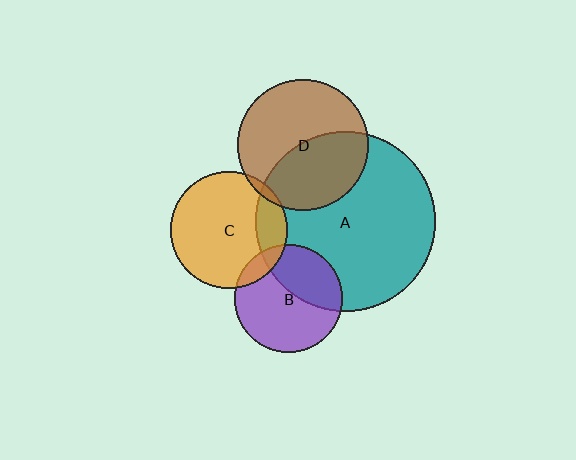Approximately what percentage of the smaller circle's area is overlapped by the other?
Approximately 20%.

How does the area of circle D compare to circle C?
Approximately 1.2 times.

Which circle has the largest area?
Circle A (teal).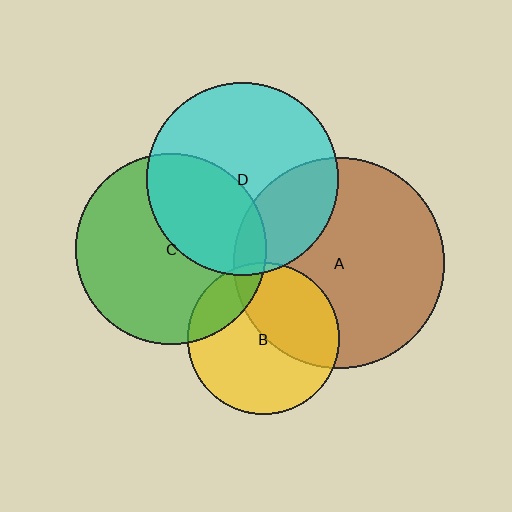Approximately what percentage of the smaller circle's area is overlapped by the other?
Approximately 35%.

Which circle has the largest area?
Circle A (brown).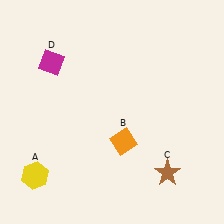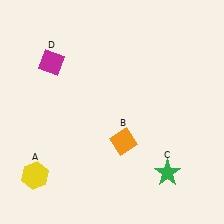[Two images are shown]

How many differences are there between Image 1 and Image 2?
There is 1 difference between the two images.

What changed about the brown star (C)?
In Image 1, C is brown. In Image 2, it changed to green.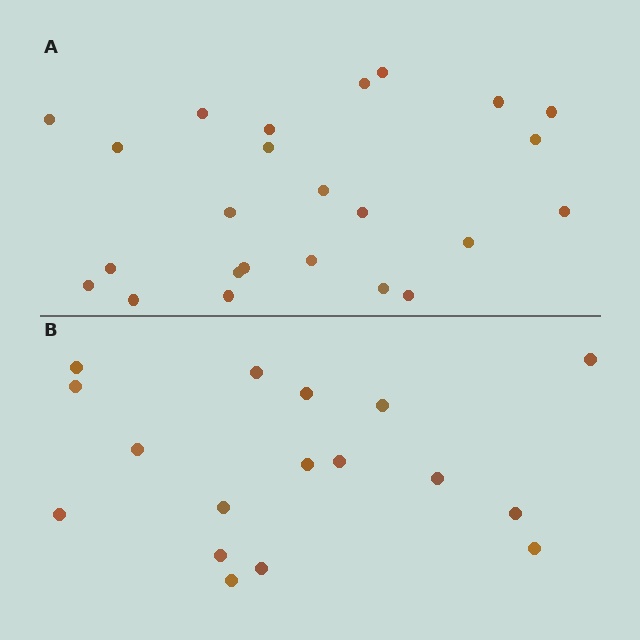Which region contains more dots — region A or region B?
Region A (the top region) has more dots.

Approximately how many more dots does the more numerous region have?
Region A has roughly 8 or so more dots than region B.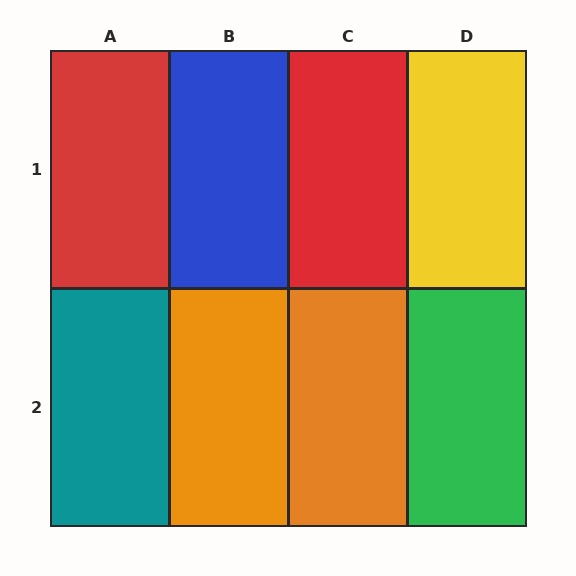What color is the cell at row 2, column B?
Orange.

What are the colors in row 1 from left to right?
Red, blue, red, yellow.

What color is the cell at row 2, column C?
Orange.